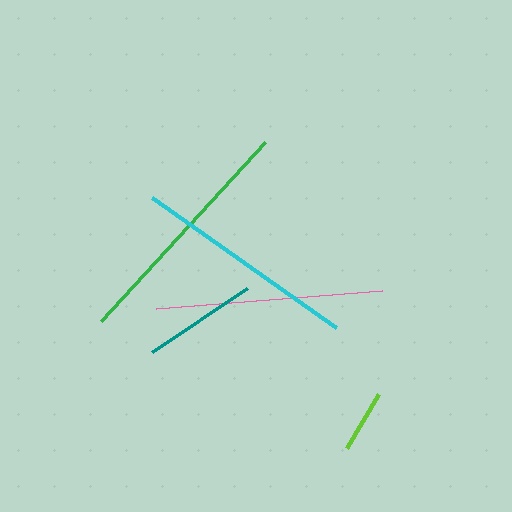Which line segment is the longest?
The green line is the longest at approximately 242 pixels.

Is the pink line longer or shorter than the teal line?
The pink line is longer than the teal line.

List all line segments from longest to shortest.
From longest to shortest: green, pink, cyan, teal, lime.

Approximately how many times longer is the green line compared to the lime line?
The green line is approximately 3.8 times the length of the lime line.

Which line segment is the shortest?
The lime line is the shortest at approximately 63 pixels.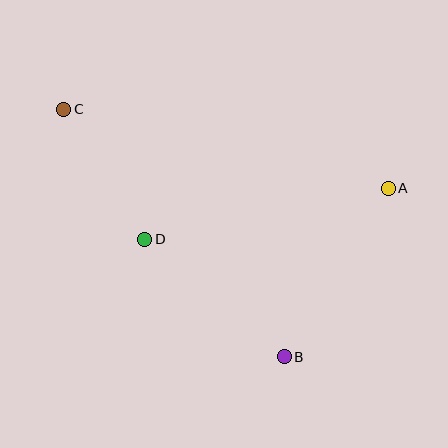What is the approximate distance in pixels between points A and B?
The distance between A and B is approximately 198 pixels.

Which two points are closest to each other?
Points C and D are closest to each other.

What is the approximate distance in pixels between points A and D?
The distance between A and D is approximately 249 pixels.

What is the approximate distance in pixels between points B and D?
The distance between B and D is approximately 182 pixels.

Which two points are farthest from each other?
Points A and C are farthest from each other.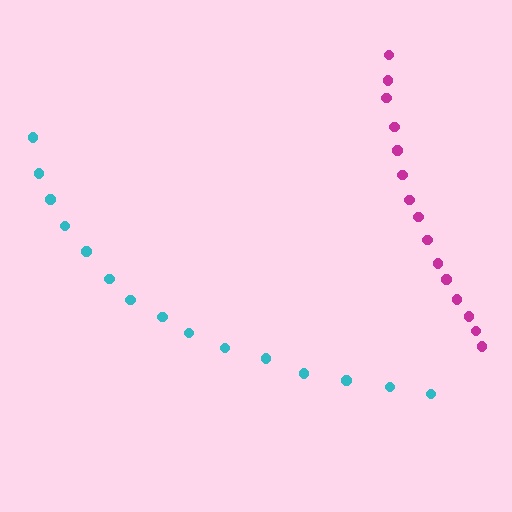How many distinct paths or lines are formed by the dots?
There are 2 distinct paths.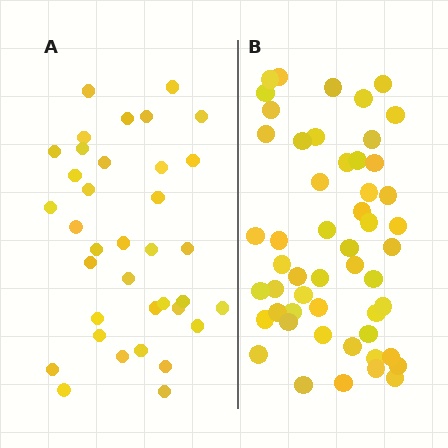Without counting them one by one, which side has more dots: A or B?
Region B (the right region) has more dots.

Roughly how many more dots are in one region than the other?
Region B has approximately 15 more dots than region A.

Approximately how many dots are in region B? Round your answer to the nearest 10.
About 50 dots. (The exact count is 52, which rounds to 50.)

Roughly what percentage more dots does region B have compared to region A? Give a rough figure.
About 45% more.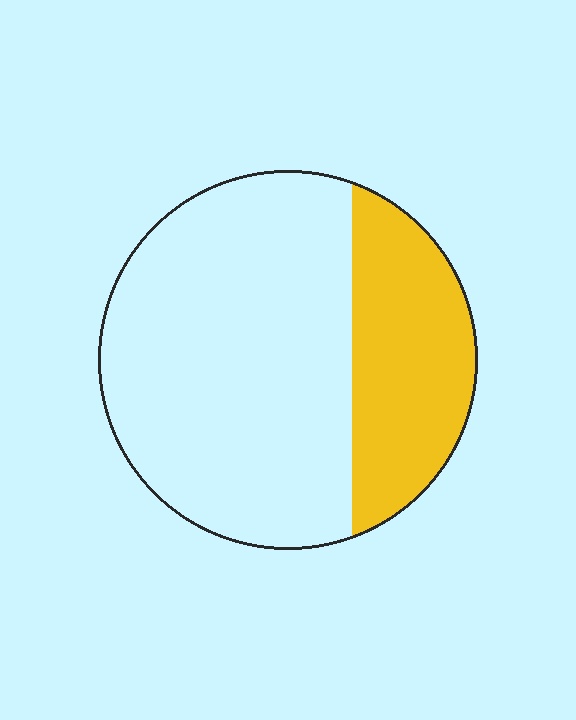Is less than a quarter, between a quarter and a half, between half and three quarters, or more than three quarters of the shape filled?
Between a quarter and a half.